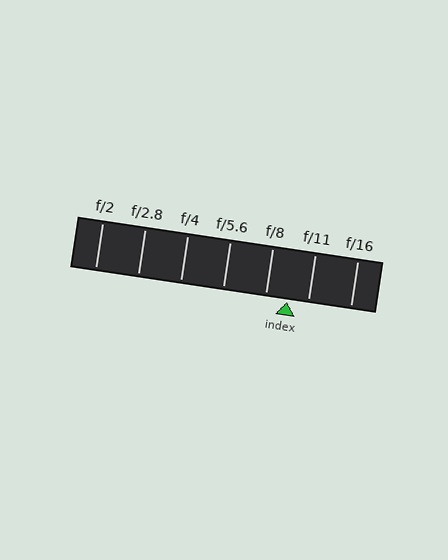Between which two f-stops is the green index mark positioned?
The index mark is between f/8 and f/11.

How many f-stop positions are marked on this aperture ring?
There are 7 f-stop positions marked.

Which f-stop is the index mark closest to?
The index mark is closest to f/11.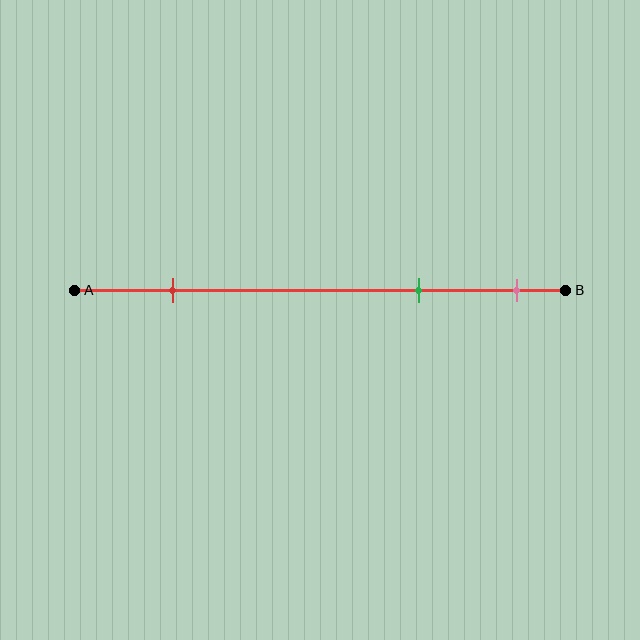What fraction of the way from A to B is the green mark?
The green mark is approximately 70% (0.7) of the way from A to B.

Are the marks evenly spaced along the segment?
No, the marks are not evenly spaced.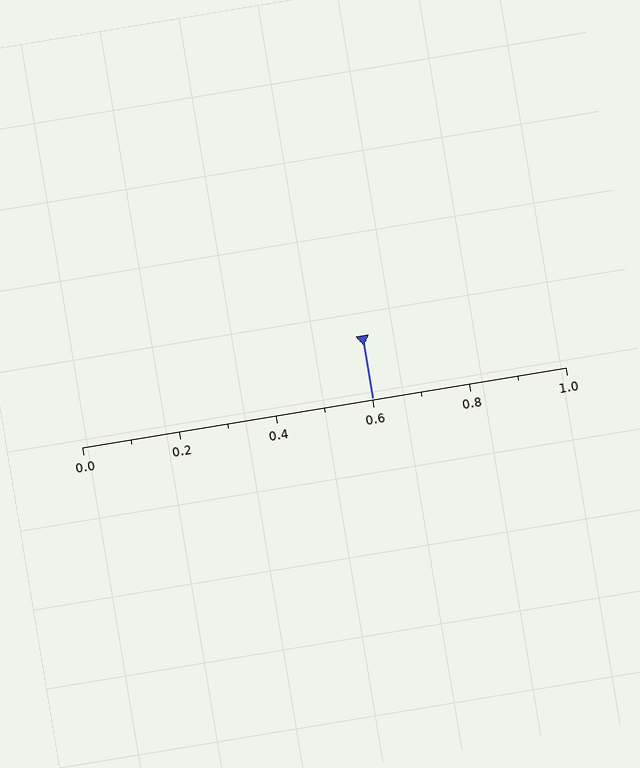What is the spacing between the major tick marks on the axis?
The major ticks are spaced 0.2 apart.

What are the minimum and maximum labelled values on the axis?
The axis runs from 0.0 to 1.0.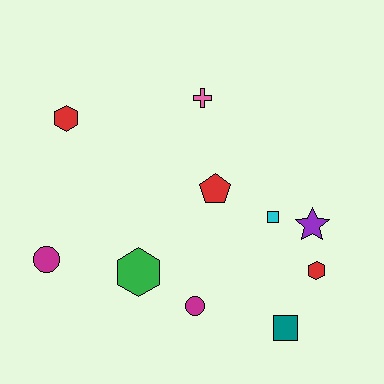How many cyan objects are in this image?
There is 1 cyan object.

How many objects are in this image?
There are 10 objects.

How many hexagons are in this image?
There are 3 hexagons.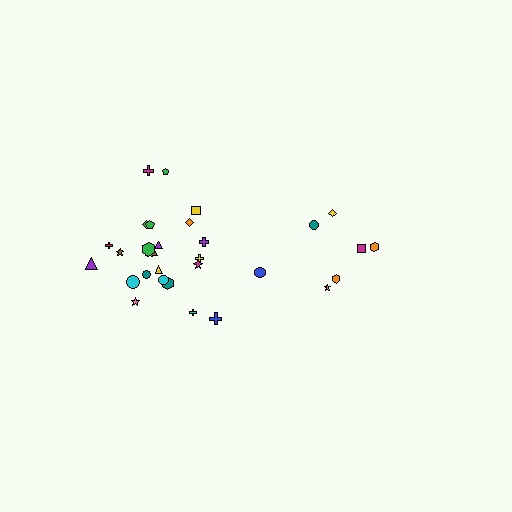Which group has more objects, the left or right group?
The left group.